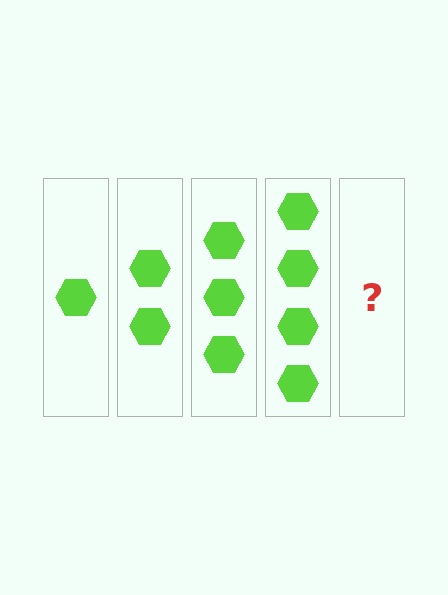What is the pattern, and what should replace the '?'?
The pattern is that each step adds one more hexagon. The '?' should be 5 hexagons.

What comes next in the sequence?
The next element should be 5 hexagons.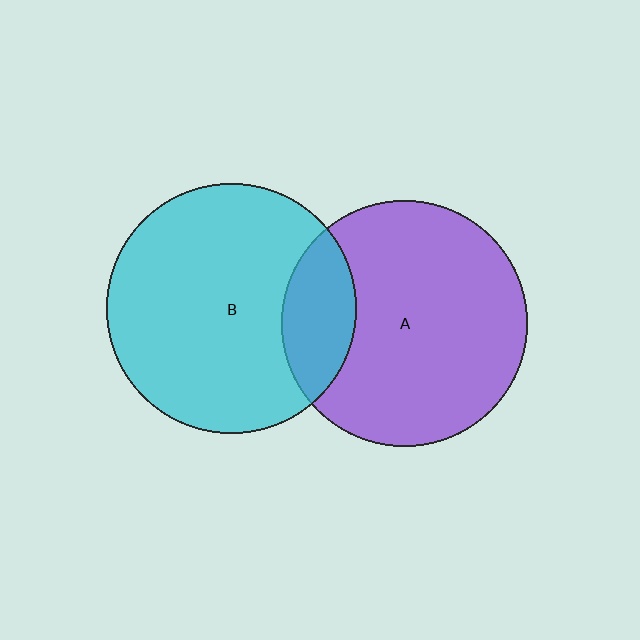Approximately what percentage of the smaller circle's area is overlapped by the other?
Approximately 20%.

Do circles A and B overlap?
Yes.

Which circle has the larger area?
Circle B (cyan).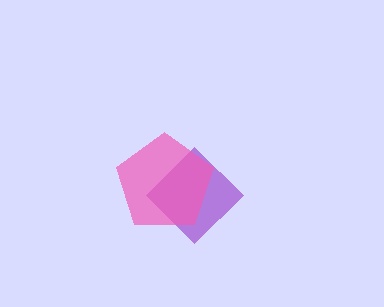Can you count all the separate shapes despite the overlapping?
Yes, there are 2 separate shapes.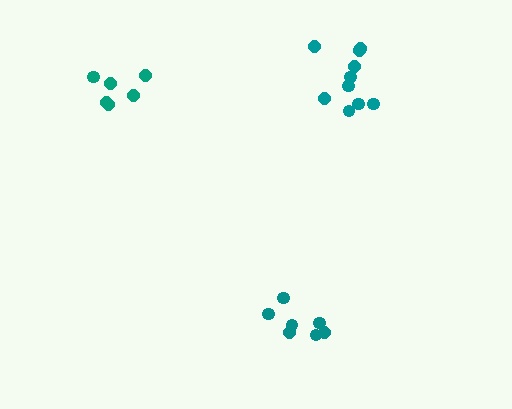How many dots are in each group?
Group 1: 10 dots, Group 2: 6 dots, Group 3: 7 dots (23 total).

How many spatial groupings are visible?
There are 3 spatial groupings.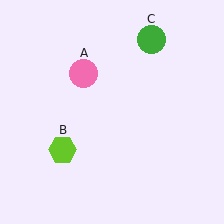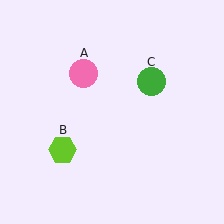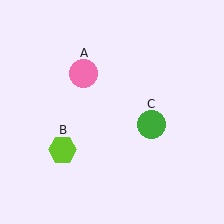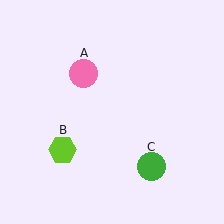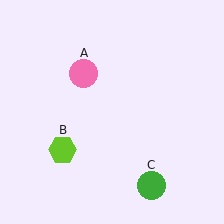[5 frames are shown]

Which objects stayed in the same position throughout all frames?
Pink circle (object A) and lime hexagon (object B) remained stationary.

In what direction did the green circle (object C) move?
The green circle (object C) moved down.